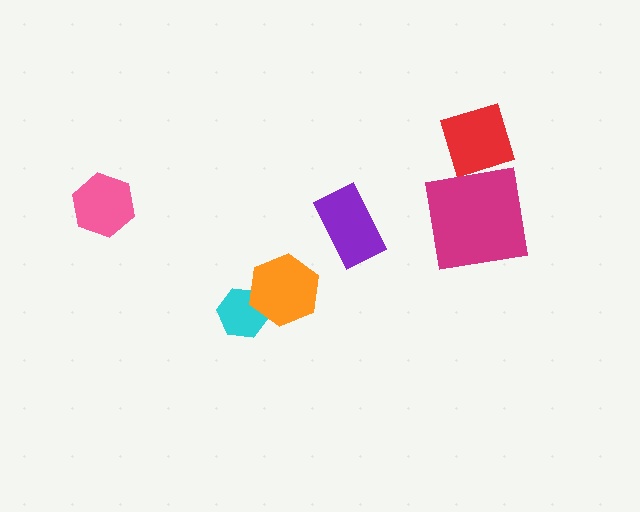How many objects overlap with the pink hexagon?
0 objects overlap with the pink hexagon.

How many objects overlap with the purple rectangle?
0 objects overlap with the purple rectangle.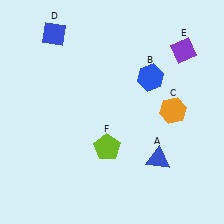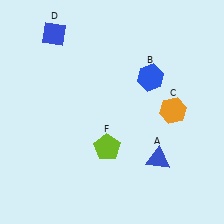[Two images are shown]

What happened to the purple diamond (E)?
The purple diamond (E) was removed in Image 2. It was in the top-right area of Image 1.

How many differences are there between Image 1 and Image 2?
There is 1 difference between the two images.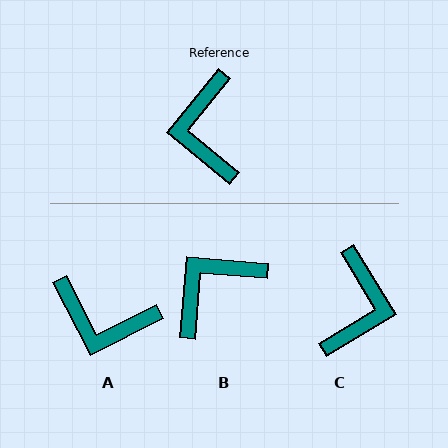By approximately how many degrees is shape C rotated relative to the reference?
Approximately 161 degrees counter-clockwise.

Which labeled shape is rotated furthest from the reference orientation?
C, about 161 degrees away.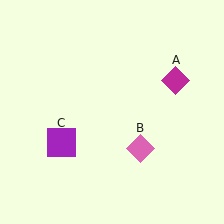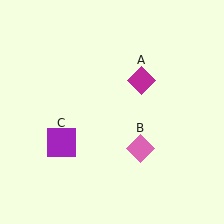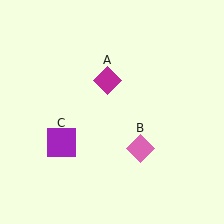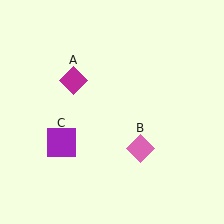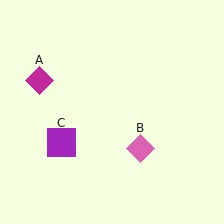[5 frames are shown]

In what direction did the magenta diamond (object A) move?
The magenta diamond (object A) moved left.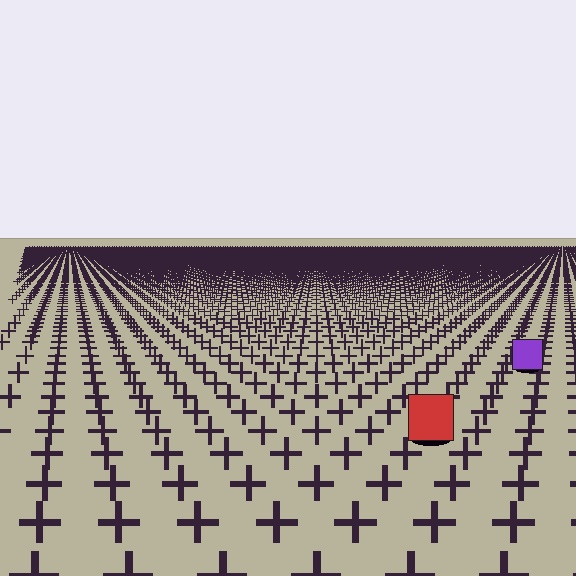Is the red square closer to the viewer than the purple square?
Yes. The red square is closer — you can tell from the texture gradient: the ground texture is coarser near it.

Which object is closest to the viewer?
The red square is closest. The texture marks near it are larger and more spread out.